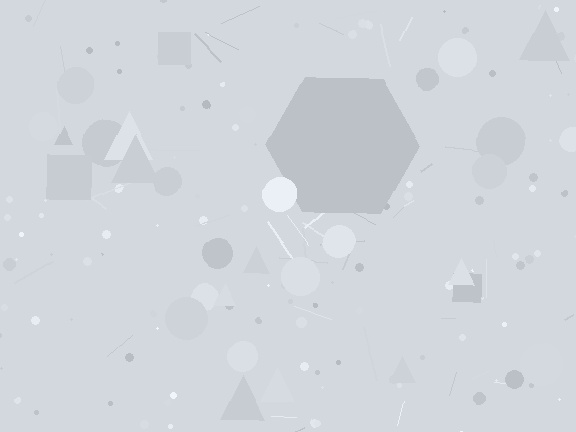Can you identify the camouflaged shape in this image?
The camouflaged shape is a hexagon.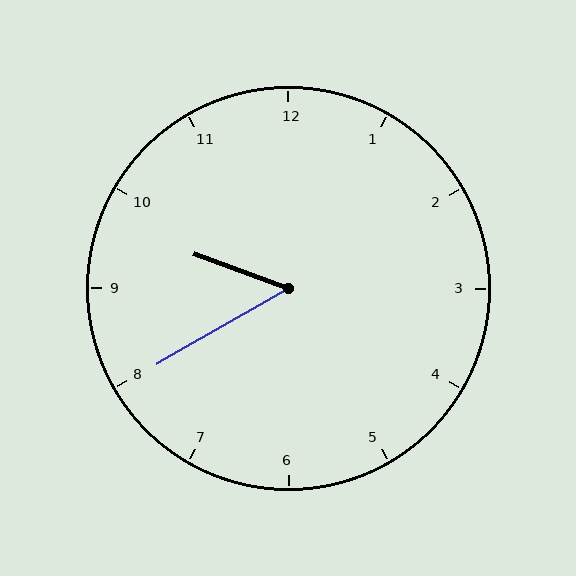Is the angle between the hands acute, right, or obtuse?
It is acute.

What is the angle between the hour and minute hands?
Approximately 50 degrees.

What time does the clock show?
9:40.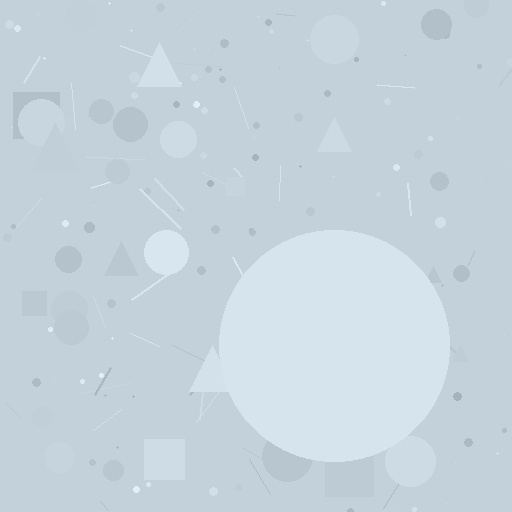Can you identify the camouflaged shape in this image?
The camouflaged shape is a circle.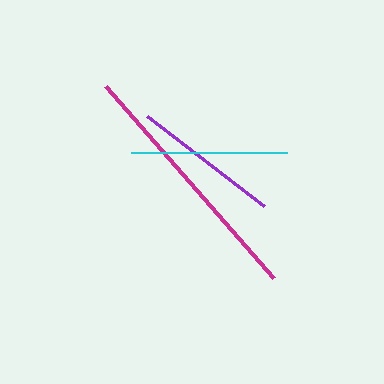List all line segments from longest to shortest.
From longest to shortest: magenta, cyan, purple.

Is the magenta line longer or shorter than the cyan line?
The magenta line is longer than the cyan line.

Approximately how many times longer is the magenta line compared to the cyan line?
The magenta line is approximately 1.6 times the length of the cyan line.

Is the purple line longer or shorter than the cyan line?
The cyan line is longer than the purple line.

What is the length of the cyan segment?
The cyan segment is approximately 156 pixels long.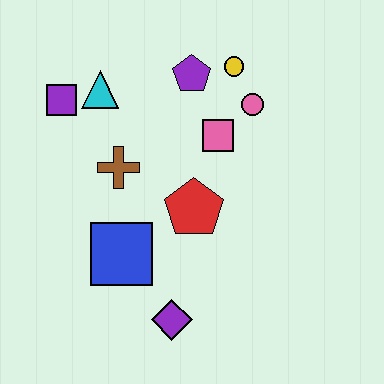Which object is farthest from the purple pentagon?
The purple diamond is farthest from the purple pentagon.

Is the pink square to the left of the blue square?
No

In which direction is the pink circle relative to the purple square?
The pink circle is to the right of the purple square.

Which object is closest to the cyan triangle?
The purple square is closest to the cyan triangle.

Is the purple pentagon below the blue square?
No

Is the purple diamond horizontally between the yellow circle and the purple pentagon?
No